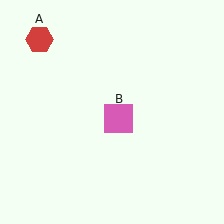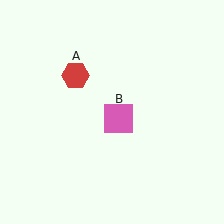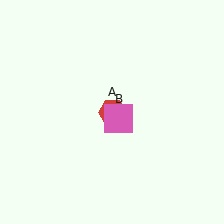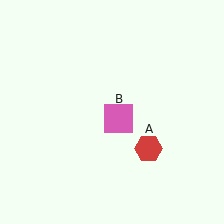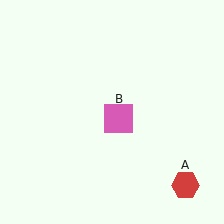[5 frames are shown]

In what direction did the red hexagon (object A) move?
The red hexagon (object A) moved down and to the right.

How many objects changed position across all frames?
1 object changed position: red hexagon (object A).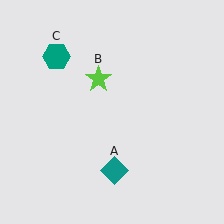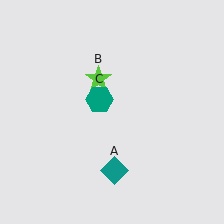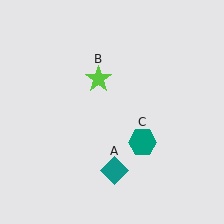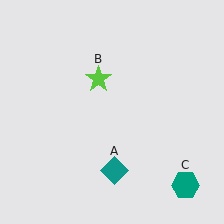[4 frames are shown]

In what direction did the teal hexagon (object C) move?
The teal hexagon (object C) moved down and to the right.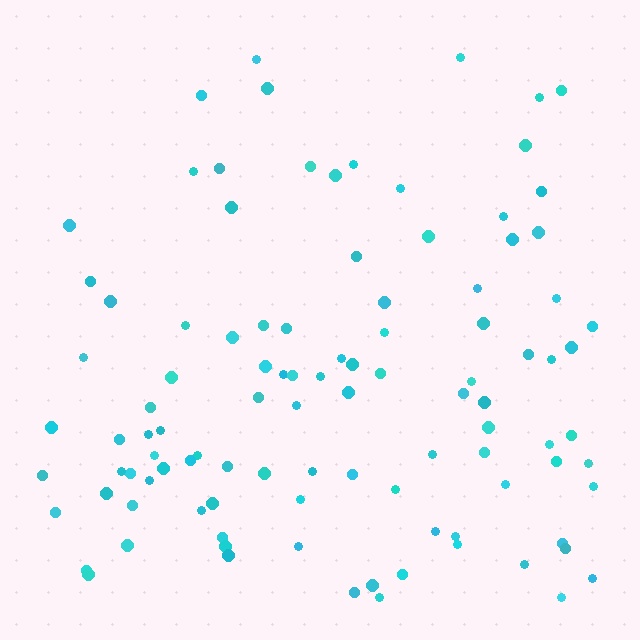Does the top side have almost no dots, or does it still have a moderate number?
Still a moderate number, just noticeably fewer than the bottom.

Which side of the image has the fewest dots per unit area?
The top.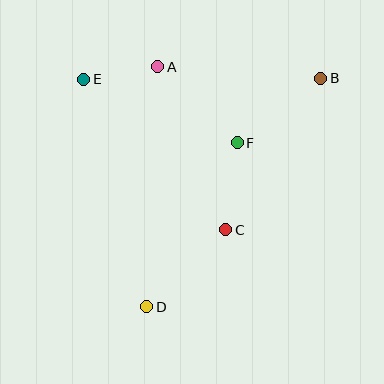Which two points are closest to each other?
Points A and E are closest to each other.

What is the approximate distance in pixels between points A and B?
The distance between A and B is approximately 163 pixels.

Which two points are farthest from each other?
Points B and D are farthest from each other.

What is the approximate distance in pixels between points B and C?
The distance between B and C is approximately 179 pixels.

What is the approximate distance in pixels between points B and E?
The distance between B and E is approximately 237 pixels.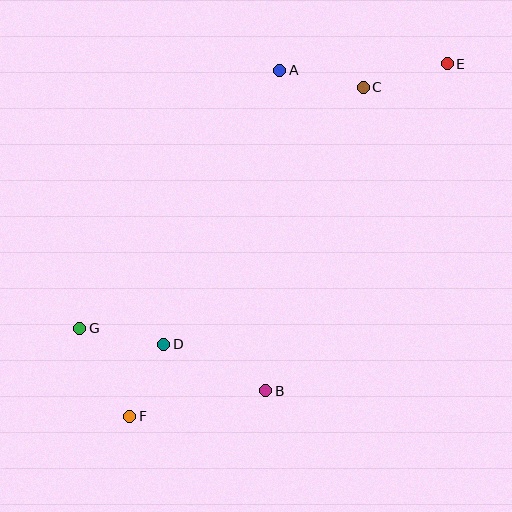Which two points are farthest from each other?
Points E and F are farthest from each other.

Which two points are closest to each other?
Points D and F are closest to each other.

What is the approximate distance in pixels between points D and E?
The distance between D and E is approximately 399 pixels.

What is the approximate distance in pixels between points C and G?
The distance between C and G is approximately 372 pixels.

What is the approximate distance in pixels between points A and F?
The distance between A and F is approximately 377 pixels.